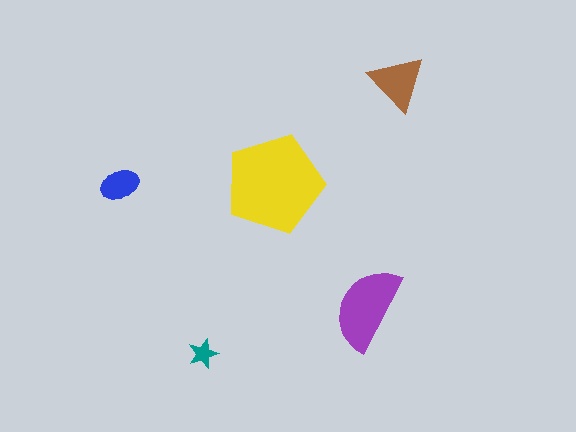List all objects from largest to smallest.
The yellow pentagon, the purple semicircle, the brown triangle, the blue ellipse, the teal star.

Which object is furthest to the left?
The blue ellipse is leftmost.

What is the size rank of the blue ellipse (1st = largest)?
4th.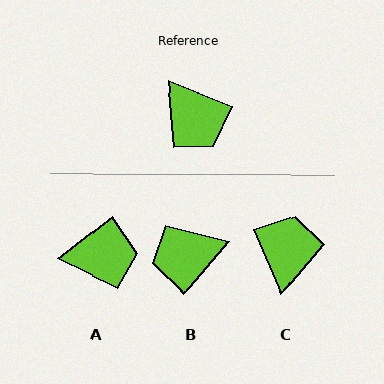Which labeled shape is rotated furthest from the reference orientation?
C, about 135 degrees away.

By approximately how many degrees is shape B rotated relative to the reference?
Approximately 109 degrees clockwise.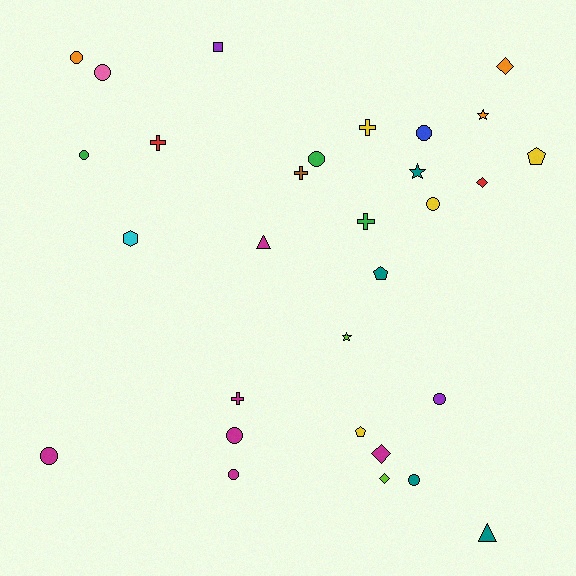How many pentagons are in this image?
There are 3 pentagons.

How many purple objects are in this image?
There are 2 purple objects.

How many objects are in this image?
There are 30 objects.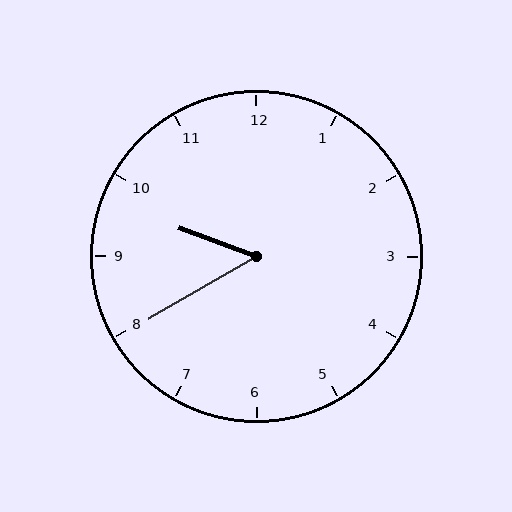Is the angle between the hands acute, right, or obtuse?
It is acute.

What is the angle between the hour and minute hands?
Approximately 50 degrees.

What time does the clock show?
9:40.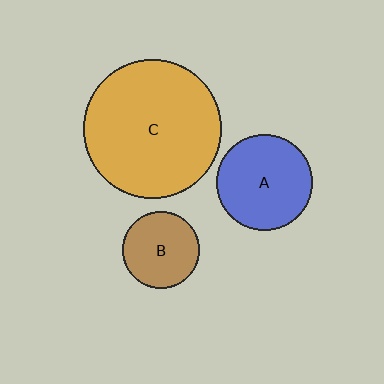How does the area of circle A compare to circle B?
Approximately 1.5 times.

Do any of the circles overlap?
No, none of the circles overlap.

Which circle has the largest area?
Circle C (orange).